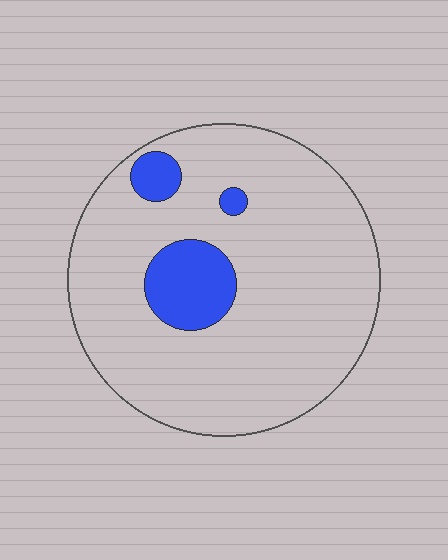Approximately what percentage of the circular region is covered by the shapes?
Approximately 10%.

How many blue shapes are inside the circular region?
3.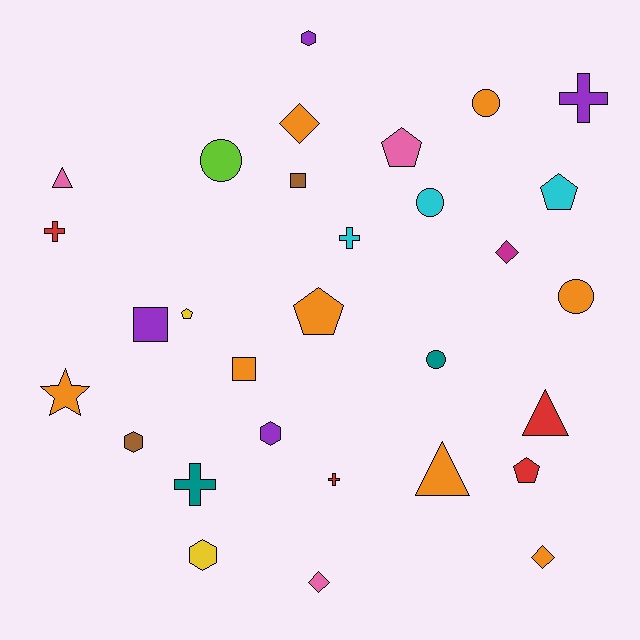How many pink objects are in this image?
There are 3 pink objects.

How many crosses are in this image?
There are 5 crosses.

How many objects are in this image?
There are 30 objects.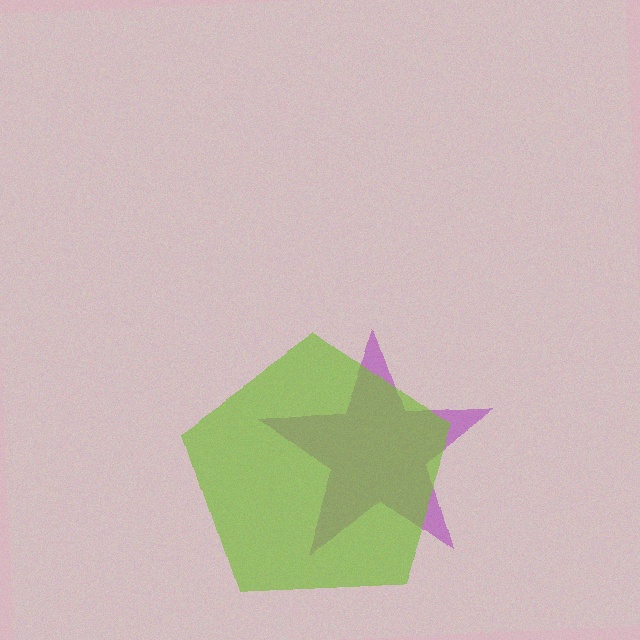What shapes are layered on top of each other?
The layered shapes are: a purple star, a lime pentagon.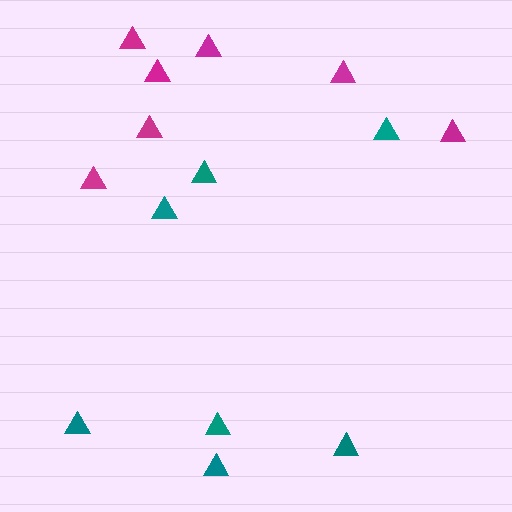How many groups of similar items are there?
There are 2 groups: one group of teal triangles (7) and one group of magenta triangles (7).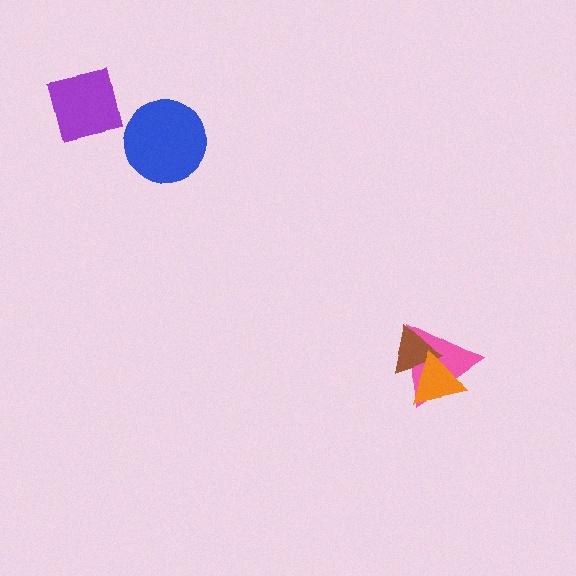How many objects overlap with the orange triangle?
2 objects overlap with the orange triangle.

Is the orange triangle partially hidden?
No, no other shape covers it.